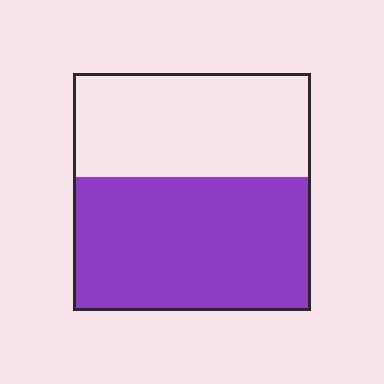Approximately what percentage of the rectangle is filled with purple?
Approximately 55%.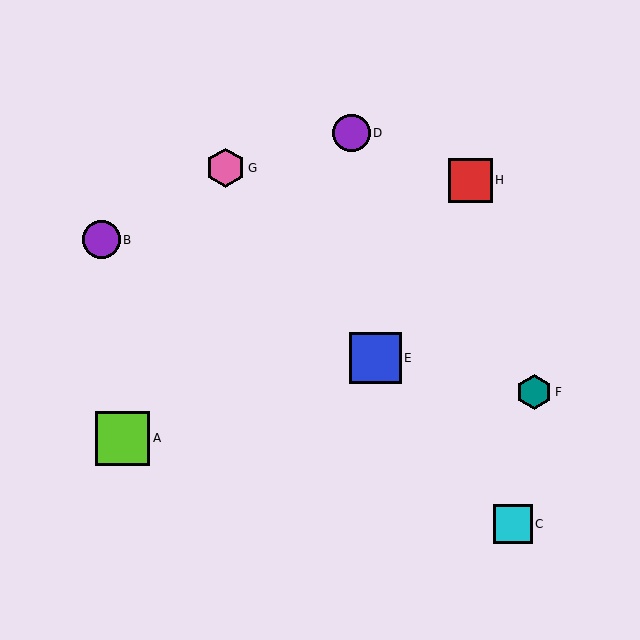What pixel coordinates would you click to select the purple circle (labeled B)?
Click at (102, 240) to select the purple circle B.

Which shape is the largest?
The lime square (labeled A) is the largest.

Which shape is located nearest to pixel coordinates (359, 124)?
The purple circle (labeled D) at (351, 133) is nearest to that location.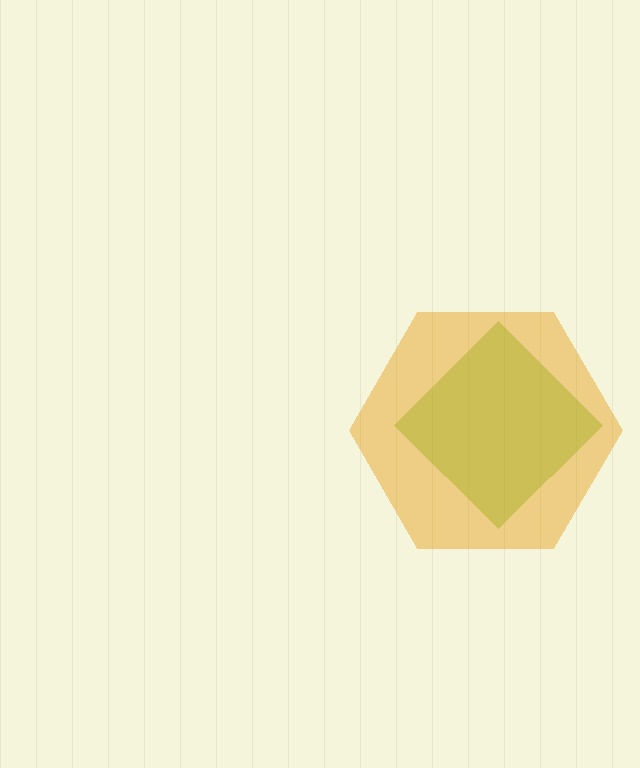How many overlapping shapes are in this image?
There are 2 overlapping shapes in the image.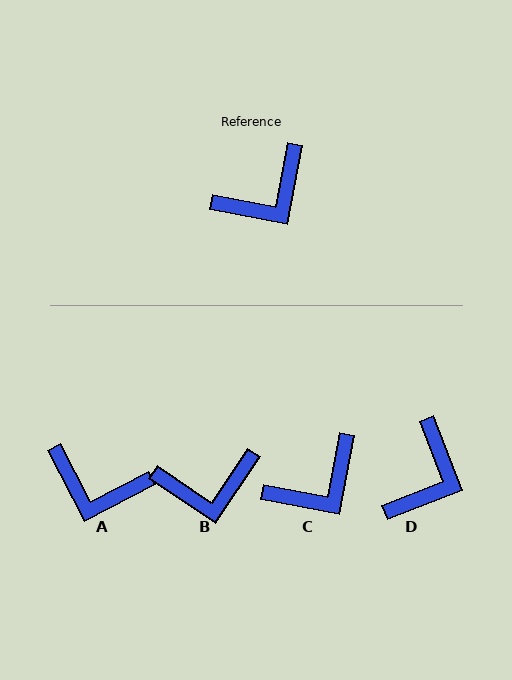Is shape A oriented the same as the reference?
No, it is off by about 52 degrees.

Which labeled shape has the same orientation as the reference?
C.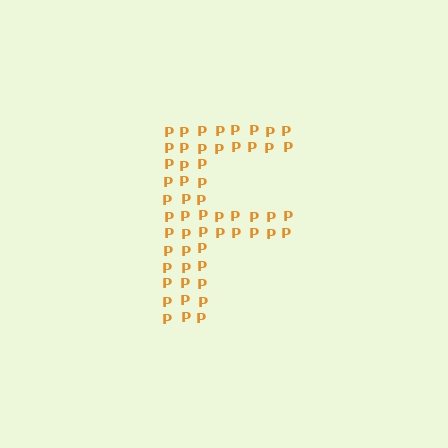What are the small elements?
The small elements are letter P's.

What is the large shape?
The large shape is the letter F.